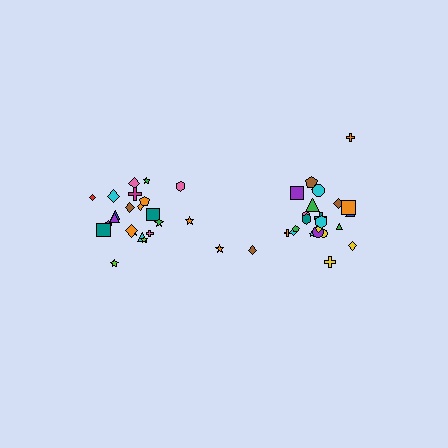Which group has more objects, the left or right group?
The right group.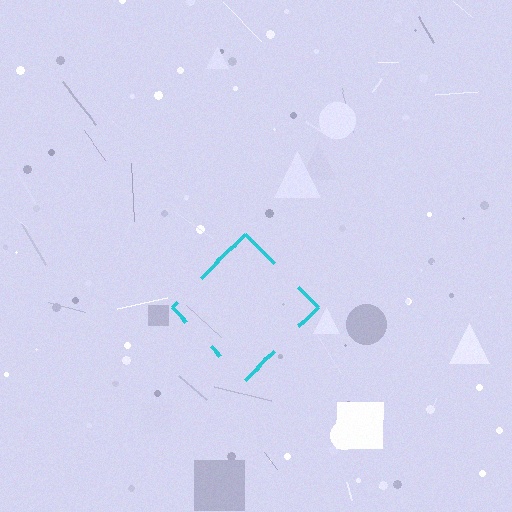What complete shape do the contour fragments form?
The contour fragments form a diamond.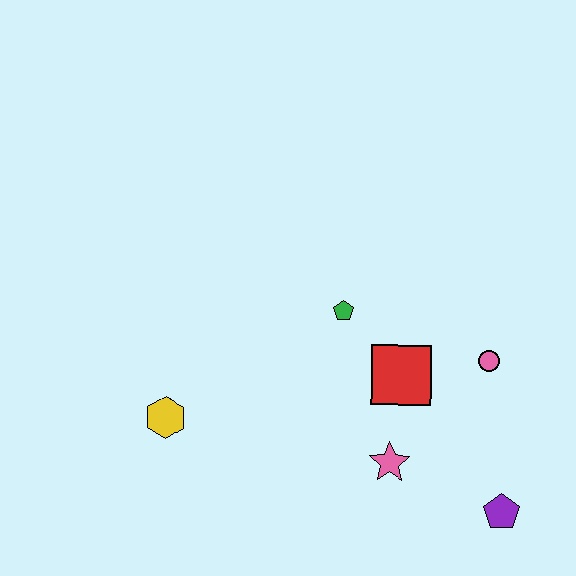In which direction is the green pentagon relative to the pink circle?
The green pentagon is to the left of the pink circle.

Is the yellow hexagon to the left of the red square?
Yes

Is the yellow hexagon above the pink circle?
No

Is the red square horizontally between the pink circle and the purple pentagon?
No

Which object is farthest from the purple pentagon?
The yellow hexagon is farthest from the purple pentagon.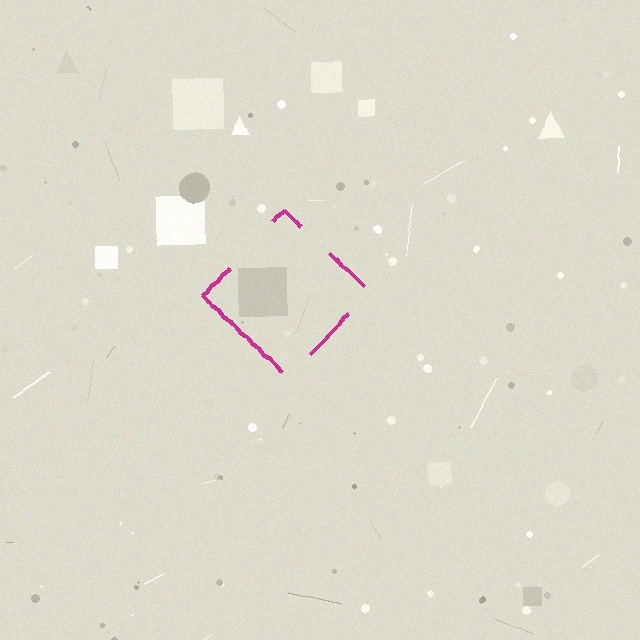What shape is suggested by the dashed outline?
The dashed outline suggests a diamond.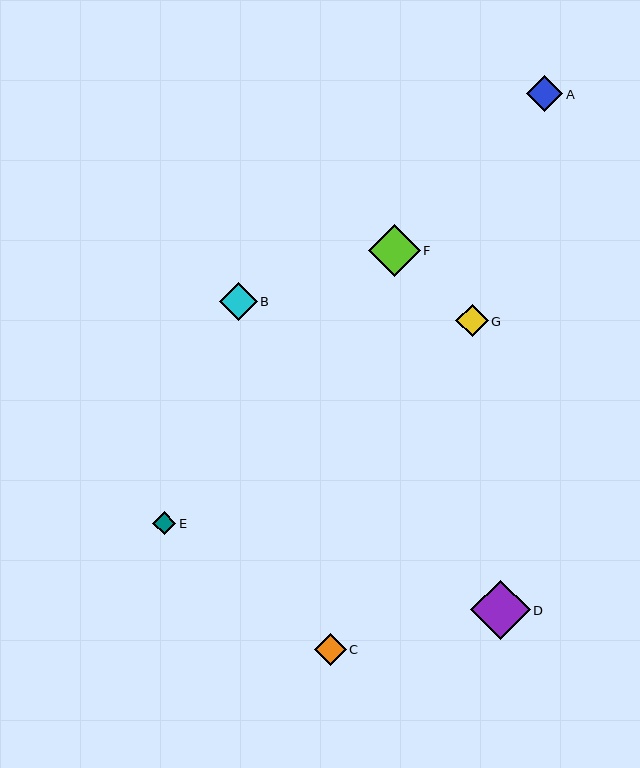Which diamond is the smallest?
Diamond E is the smallest with a size of approximately 23 pixels.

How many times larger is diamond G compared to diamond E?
Diamond G is approximately 1.4 times the size of diamond E.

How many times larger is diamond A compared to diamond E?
Diamond A is approximately 1.6 times the size of diamond E.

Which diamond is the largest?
Diamond D is the largest with a size of approximately 59 pixels.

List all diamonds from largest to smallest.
From largest to smallest: D, F, B, A, G, C, E.